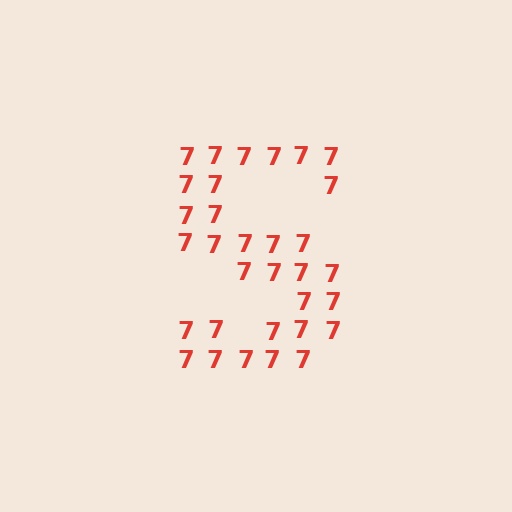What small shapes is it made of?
It is made of small digit 7's.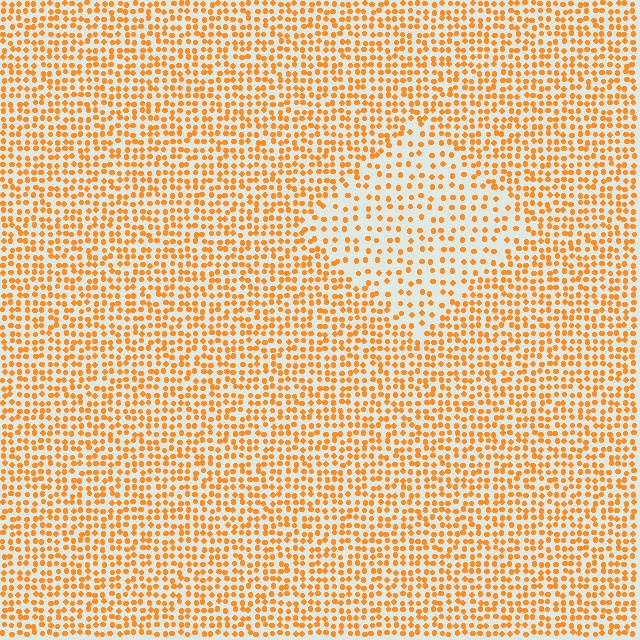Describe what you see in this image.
The image contains small orange elements arranged at two different densities. A diamond-shaped region is visible where the elements are less densely packed than the surrounding area.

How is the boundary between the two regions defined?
The boundary is defined by a change in element density (approximately 1.9x ratio). All elements are the same color, size, and shape.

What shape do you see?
I see a diamond.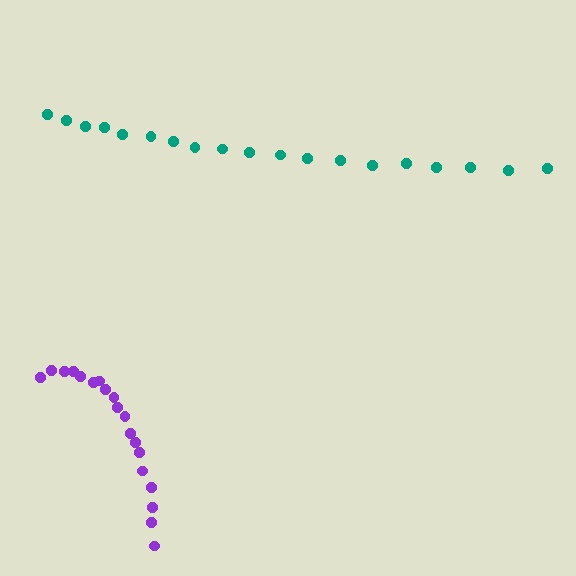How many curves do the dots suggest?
There are 2 distinct paths.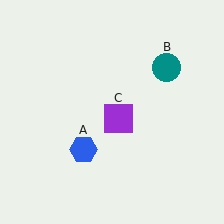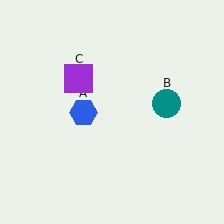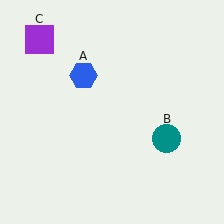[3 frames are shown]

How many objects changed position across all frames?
3 objects changed position: blue hexagon (object A), teal circle (object B), purple square (object C).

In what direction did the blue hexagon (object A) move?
The blue hexagon (object A) moved up.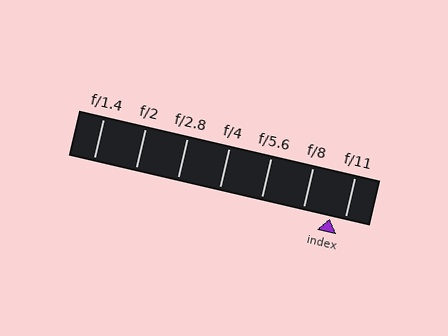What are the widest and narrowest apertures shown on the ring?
The widest aperture shown is f/1.4 and the narrowest is f/11.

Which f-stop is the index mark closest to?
The index mark is closest to f/11.